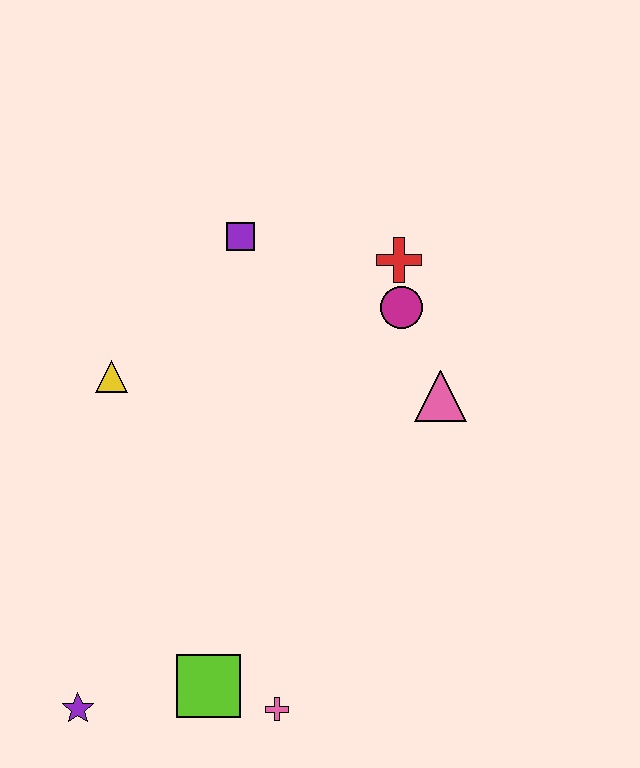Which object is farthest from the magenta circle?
The purple star is farthest from the magenta circle.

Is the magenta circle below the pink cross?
No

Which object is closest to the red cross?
The magenta circle is closest to the red cross.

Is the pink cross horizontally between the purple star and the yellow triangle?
No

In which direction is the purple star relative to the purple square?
The purple star is below the purple square.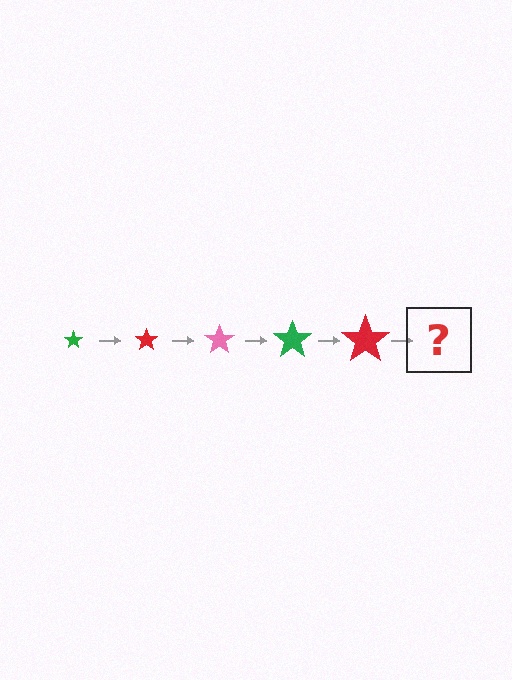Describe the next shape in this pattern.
It should be a pink star, larger than the previous one.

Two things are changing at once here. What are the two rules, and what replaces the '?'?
The two rules are that the star grows larger each step and the color cycles through green, red, and pink. The '?' should be a pink star, larger than the previous one.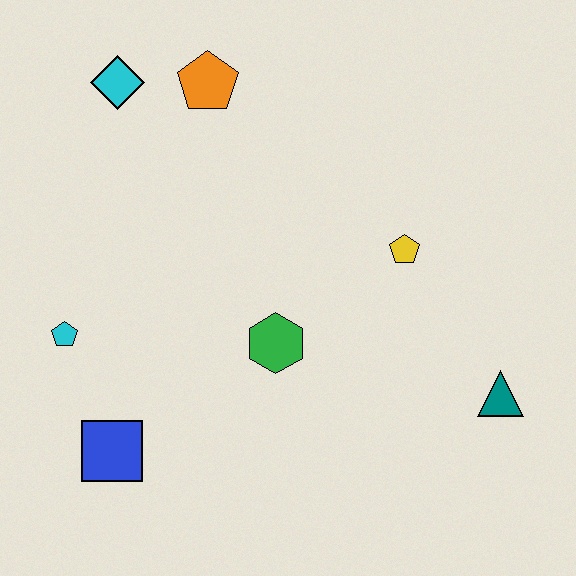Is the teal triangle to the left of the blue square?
No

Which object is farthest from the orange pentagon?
The teal triangle is farthest from the orange pentagon.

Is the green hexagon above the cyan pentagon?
No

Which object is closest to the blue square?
The cyan pentagon is closest to the blue square.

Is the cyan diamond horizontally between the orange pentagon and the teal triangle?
No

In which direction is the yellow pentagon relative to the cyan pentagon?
The yellow pentagon is to the right of the cyan pentagon.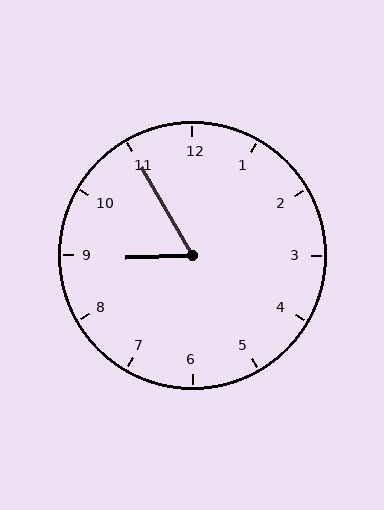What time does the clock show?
8:55.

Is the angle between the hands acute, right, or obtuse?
It is acute.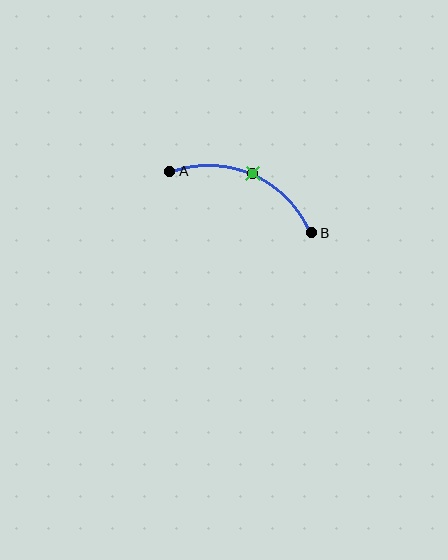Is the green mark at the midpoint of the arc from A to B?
Yes. The green mark lies on the arc at equal arc-length from both A and B — it is the arc midpoint.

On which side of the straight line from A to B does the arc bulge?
The arc bulges above the straight line connecting A and B.